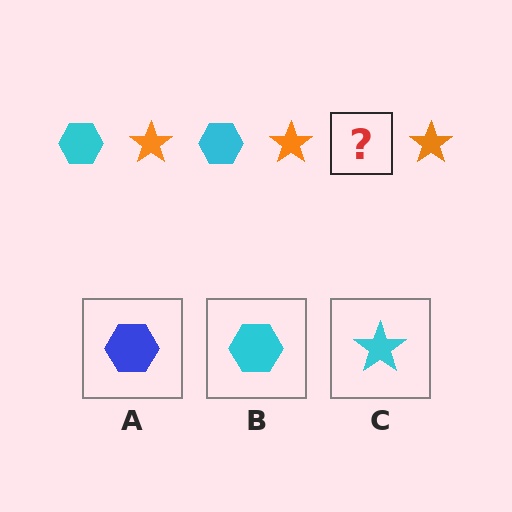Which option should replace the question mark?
Option B.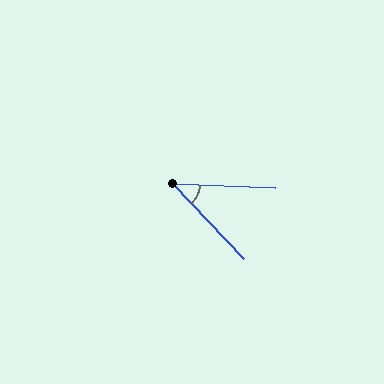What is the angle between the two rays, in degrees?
Approximately 44 degrees.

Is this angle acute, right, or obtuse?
It is acute.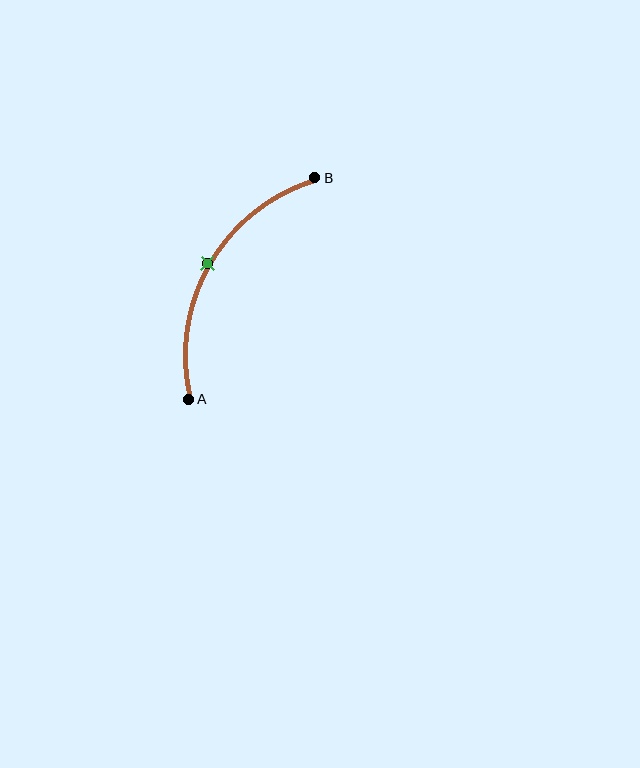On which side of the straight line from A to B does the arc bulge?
The arc bulges to the left of the straight line connecting A and B.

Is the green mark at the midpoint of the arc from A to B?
Yes. The green mark lies on the arc at equal arc-length from both A and B — it is the arc midpoint.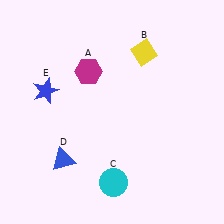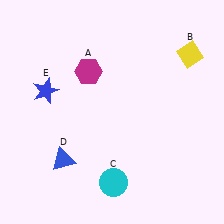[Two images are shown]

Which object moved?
The yellow diamond (B) moved right.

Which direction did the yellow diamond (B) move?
The yellow diamond (B) moved right.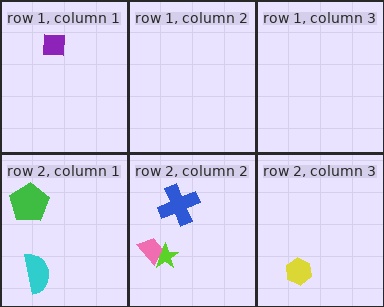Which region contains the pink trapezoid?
The row 2, column 2 region.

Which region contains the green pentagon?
The row 2, column 1 region.